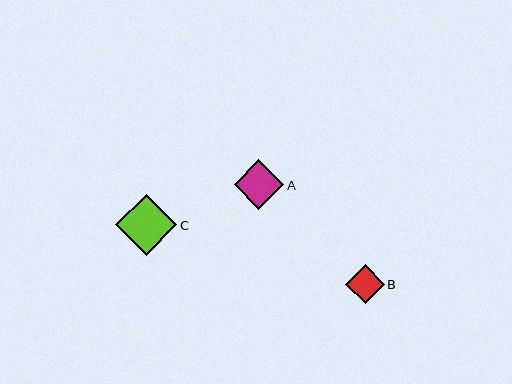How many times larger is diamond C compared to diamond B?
Diamond C is approximately 1.6 times the size of diamond B.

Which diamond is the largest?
Diamond C is the largest with a size of approximately 61 pixels.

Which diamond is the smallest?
Diamond B is the smallest with a size of approximately 39 pixels.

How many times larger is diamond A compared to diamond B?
Diamond A is approximately 1.3 times the size of diamond B.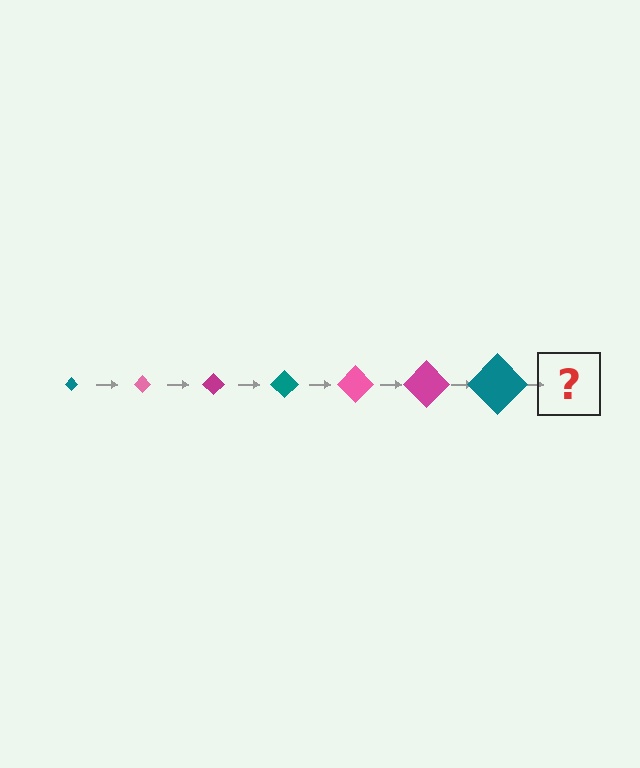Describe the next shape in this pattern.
It should be a pink diamond, larger than the previous one.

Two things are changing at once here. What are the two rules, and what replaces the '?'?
The two rules are that the diamond grows larger each step and the color cycles through teal, pink, and magenta. The '?' should be a pink diamond, larger than the previous one.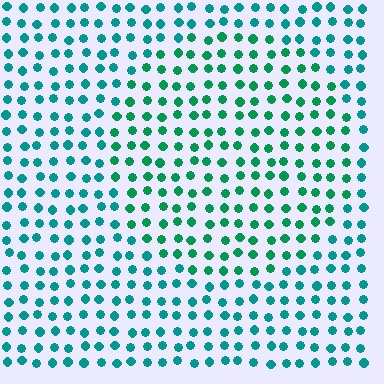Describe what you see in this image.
The image is filled with small teal elements in a uniform arrangement. A circle-shaped region is visible where the elements are tinted to a slightly different hue, forming a subtle color boundary.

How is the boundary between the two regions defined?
The boundary is defined purely by a slight shift in hue (about 26 degrees). Spacing, size, and orientation are identical on both sides.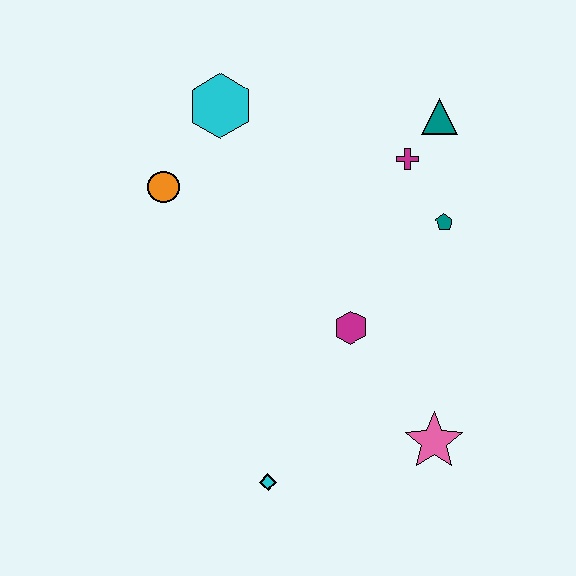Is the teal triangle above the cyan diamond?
Yes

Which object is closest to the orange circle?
The cyan hexagon is closest to the orange circle.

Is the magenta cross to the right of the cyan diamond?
Yes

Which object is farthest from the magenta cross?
The cyan diamond is farthest from the magenta cross.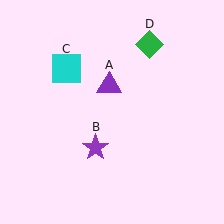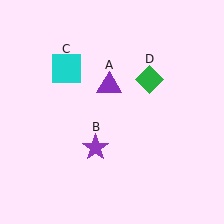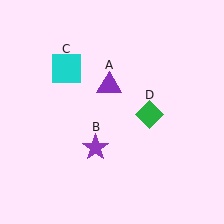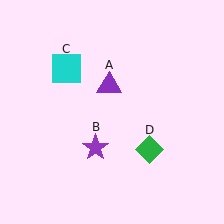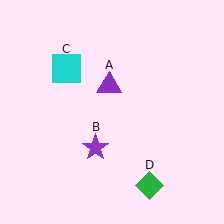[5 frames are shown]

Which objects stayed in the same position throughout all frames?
Purple triangle (object A) and purple star (object B) and cyan square (object C) remained stationary.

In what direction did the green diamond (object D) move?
The green diamond (object D) moved down.